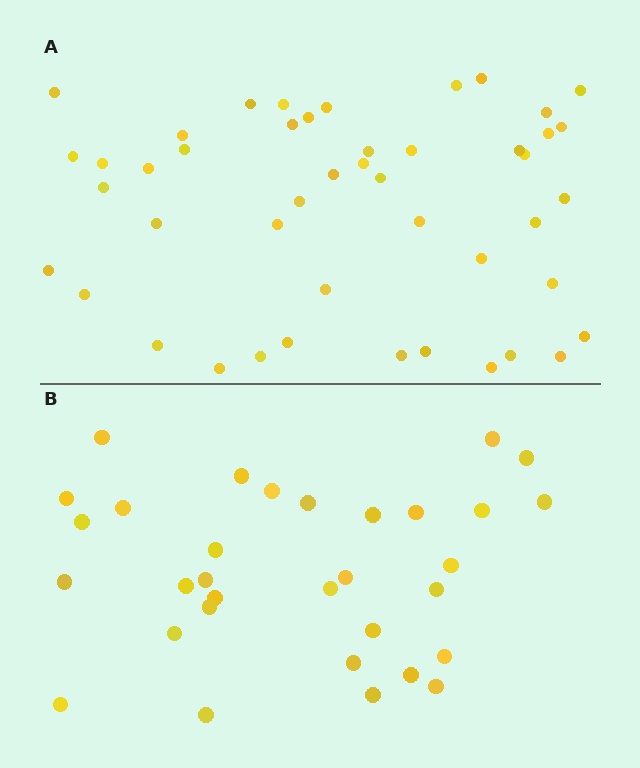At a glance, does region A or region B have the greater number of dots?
Region A (the top region) has more dots.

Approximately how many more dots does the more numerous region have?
Region A has approximately 15 more dots than region B.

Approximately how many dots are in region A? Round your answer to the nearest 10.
About 50 dots. (The exact count is 46, which rounds to 50.)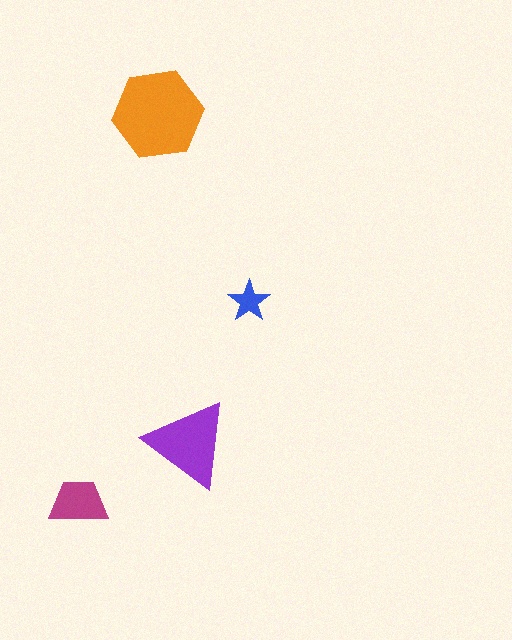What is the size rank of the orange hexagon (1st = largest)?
1st.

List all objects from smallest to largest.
The blue star, the magenta trapezoid, the purple triangle, the orange hexagon.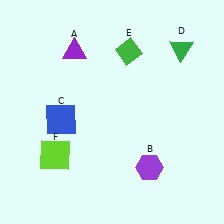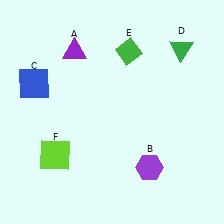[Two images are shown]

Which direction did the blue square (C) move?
The blue square (C) moved up.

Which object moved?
The blue square (C) moved up.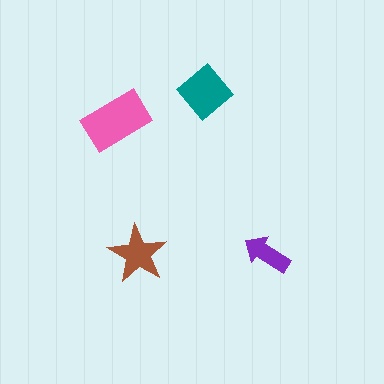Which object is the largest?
The pink rectangle.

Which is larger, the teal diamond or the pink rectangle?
The pink rectangle.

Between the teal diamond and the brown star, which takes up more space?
The teal diamond.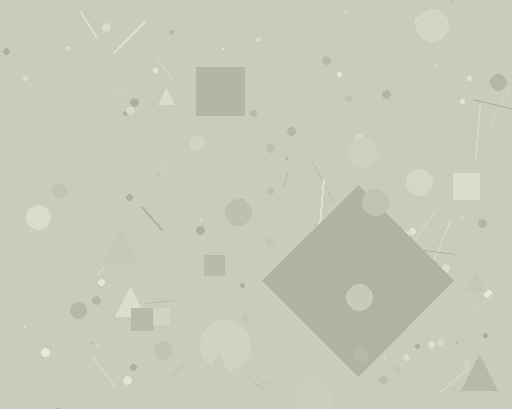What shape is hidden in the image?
A diamond is hidden in the image.